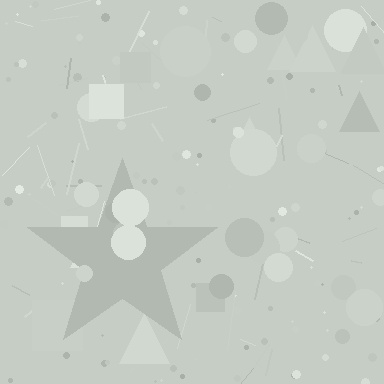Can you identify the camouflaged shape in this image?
The camouflaged shape is a star.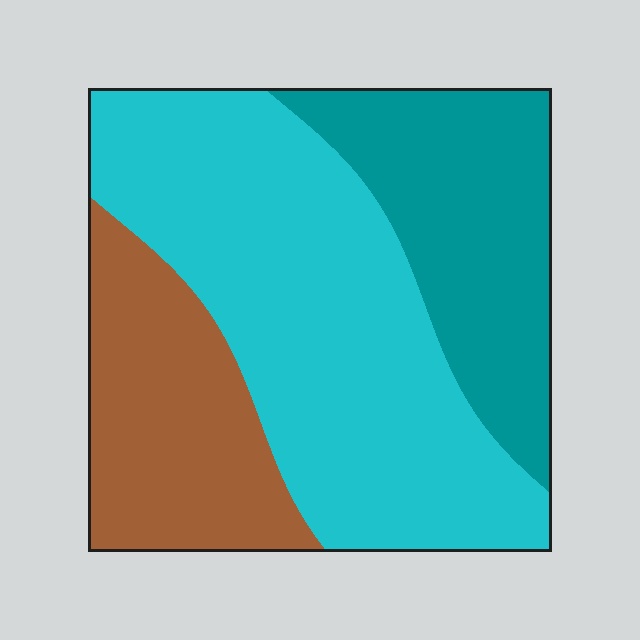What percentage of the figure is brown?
Brown covers about 25% of the figure.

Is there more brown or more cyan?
Cyan.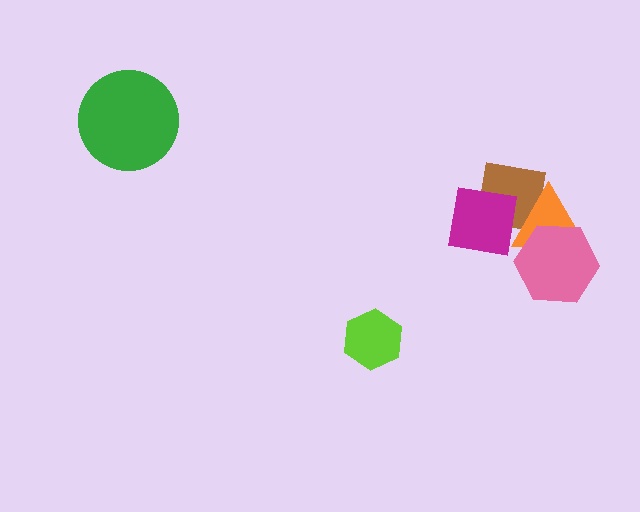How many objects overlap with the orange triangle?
3 objects overlap with the orange triangle.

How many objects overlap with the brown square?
2 objects overlap with the brown square.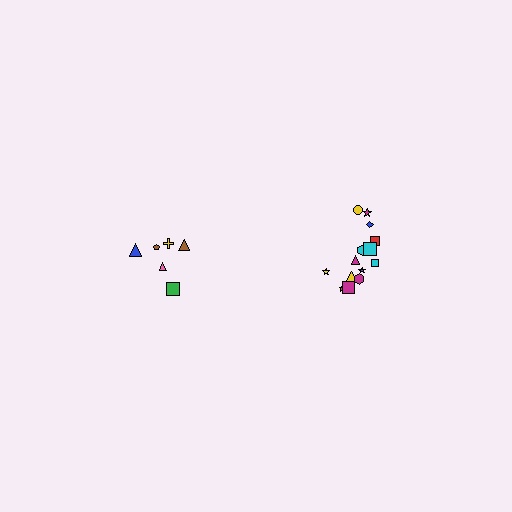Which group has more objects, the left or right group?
The right group.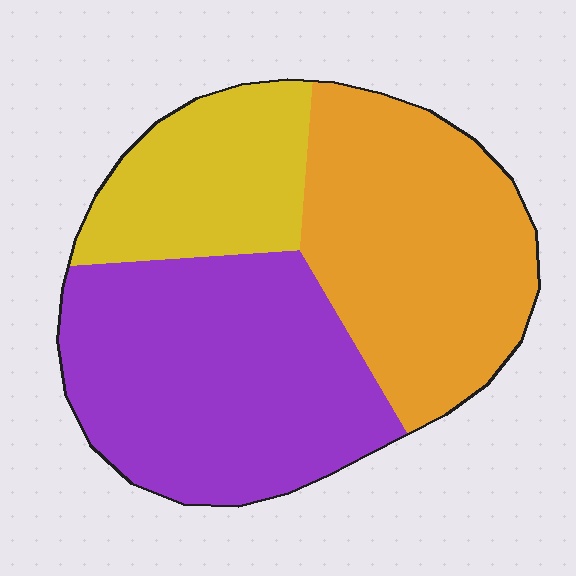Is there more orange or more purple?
Purple.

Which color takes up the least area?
Yellow, at roughly 20%.